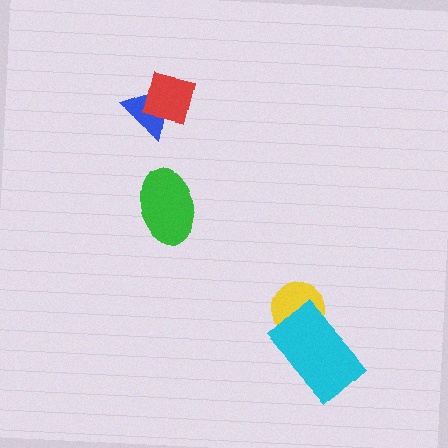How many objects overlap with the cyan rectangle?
1 object overlaps with the cyan rectangle.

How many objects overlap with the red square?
1 object overlaps with the red square.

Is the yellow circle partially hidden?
Yes, it is partially covered by another shape.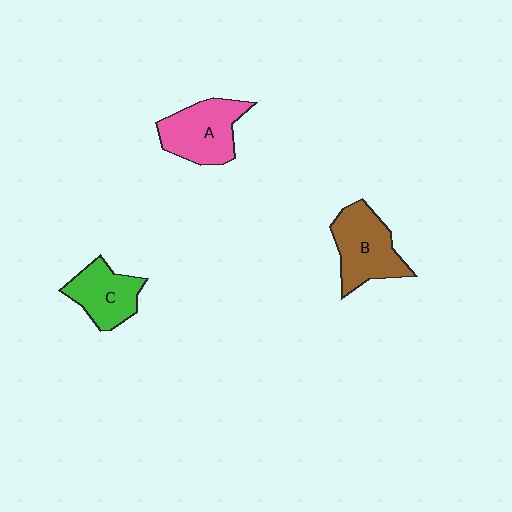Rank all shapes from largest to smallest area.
From largest to smallest: B (brown), A (pink), C (green).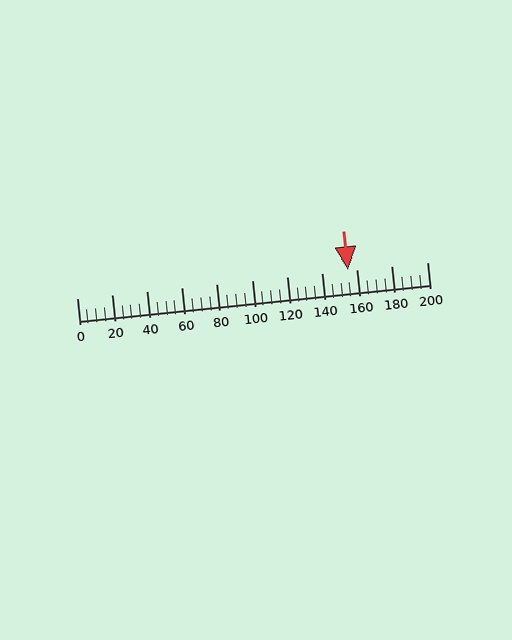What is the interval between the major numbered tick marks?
The major tick marks are spaced 20 units apart.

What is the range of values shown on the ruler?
The ruler shows values from 0 to 200.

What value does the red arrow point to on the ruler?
The red arrow points to approximately 155.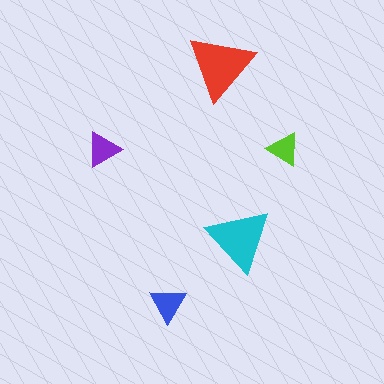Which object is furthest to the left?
The purple triangle is leftmost.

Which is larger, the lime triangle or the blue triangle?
The blue one.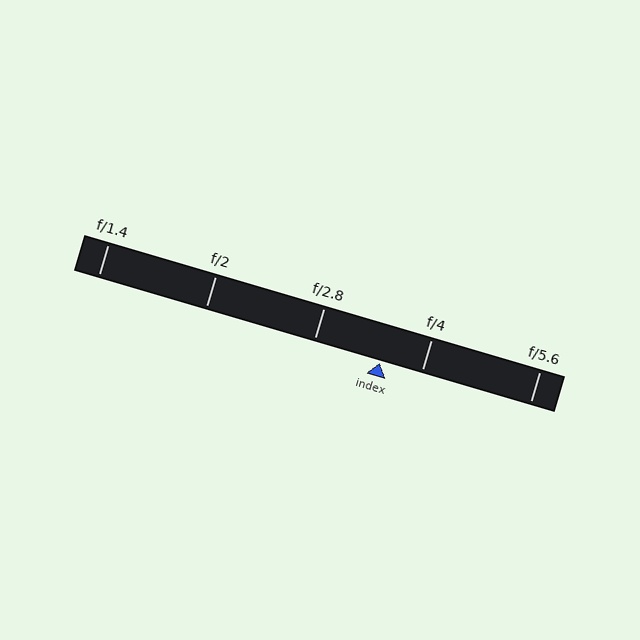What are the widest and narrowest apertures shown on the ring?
The widest aperture shown is f/1.4 and the narrowest is f/5.6.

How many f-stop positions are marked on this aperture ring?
There are 5 f-stop positions marked.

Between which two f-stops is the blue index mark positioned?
The index mark is between f/2.8 and f/4.